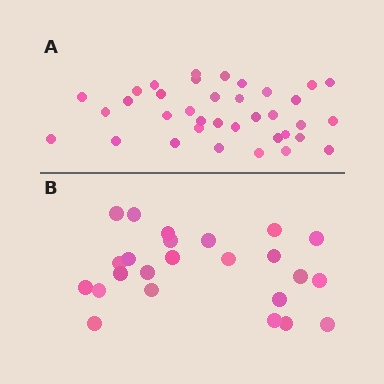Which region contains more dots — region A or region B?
Region A (the top region) has more dots.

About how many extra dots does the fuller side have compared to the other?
Region A has roughly 12 or so more dots than region B.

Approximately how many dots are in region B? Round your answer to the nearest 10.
About 20 dots. (The exact count is 24, which rounds to 20.)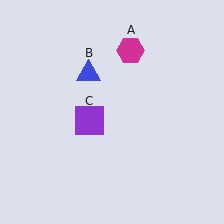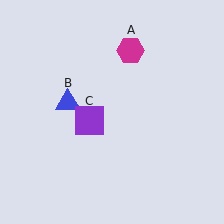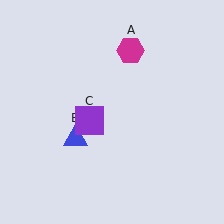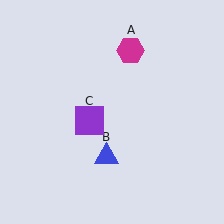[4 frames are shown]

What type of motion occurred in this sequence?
The blue triangle (object B) rotated counterclockwise around the center of the scene.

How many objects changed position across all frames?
1 object changed position: blue triangle (object B).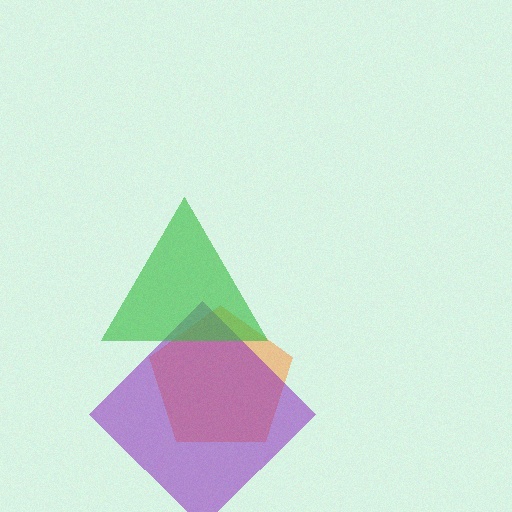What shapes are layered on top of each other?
The layered shapes are: an orange pentagon, a purple diamond, a green triangle.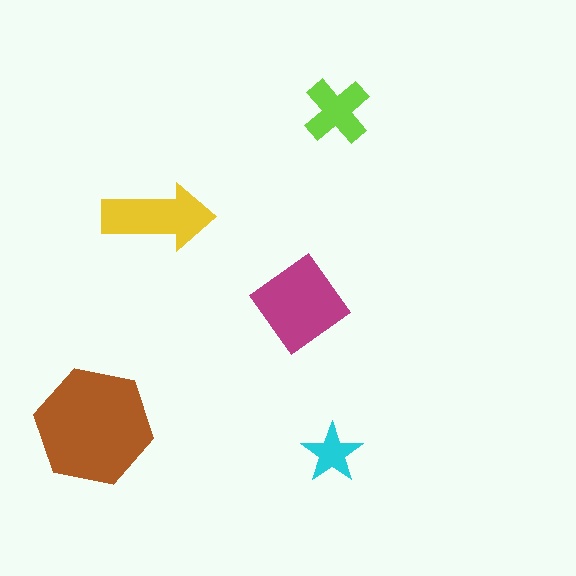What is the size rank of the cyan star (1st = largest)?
5th.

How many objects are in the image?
There are 5 objects in the image.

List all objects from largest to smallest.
The brown hexagon, the magenta diamond, the yellow arrow, the lime cross, the cyan star.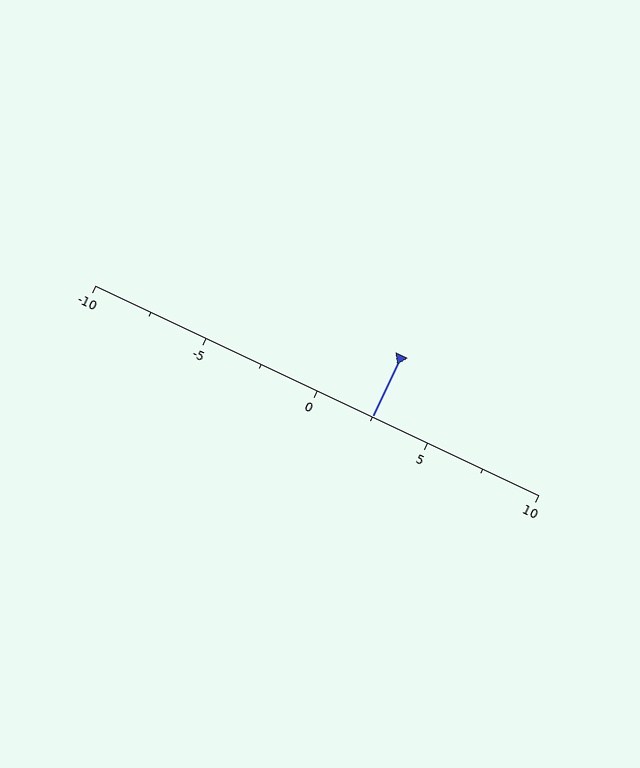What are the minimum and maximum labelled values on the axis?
The axis runs from -10 to 10.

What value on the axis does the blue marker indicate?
The marker indicates approximately 2.5.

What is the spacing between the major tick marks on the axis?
The major ticks are spaced 5 apart.